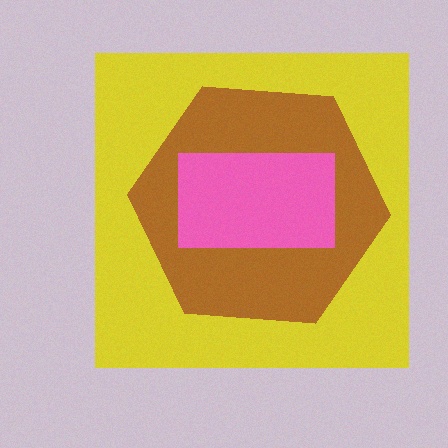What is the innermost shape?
The pink rectangle.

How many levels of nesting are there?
3.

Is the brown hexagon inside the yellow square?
Yes.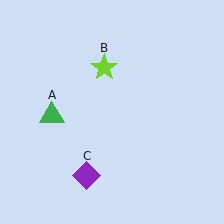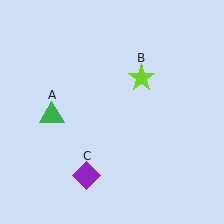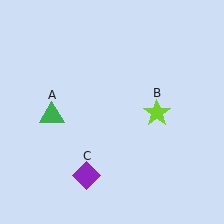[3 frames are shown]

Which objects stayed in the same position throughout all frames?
Green triangle (object A) and purple diamond (object C) remained stationary.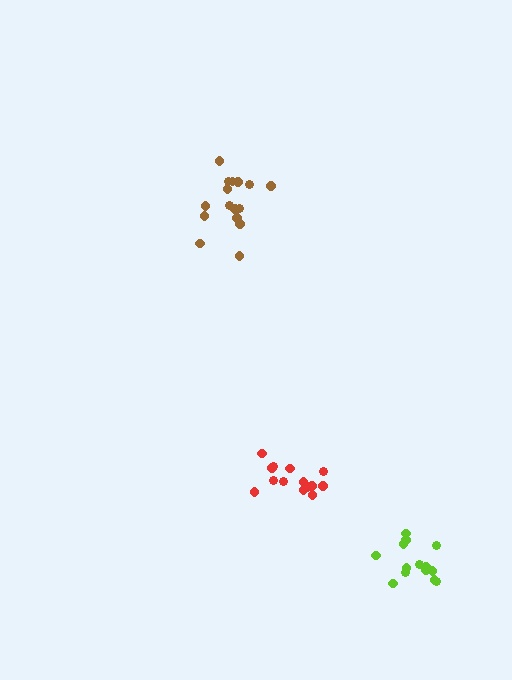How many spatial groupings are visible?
There are 3 spatial groupings.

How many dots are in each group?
Group 1: 14 dots, Group 2: 16 dots, Group 3: 14 dots (44 total).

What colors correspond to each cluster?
The clusters are colored: red, brown, lime.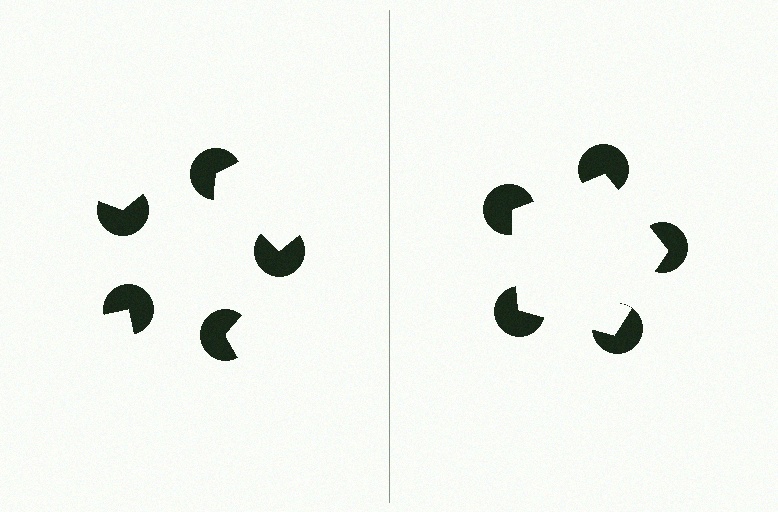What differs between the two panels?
The pac-man discs are positioned identically on both sides; only the wedge orientations differ. On the right they align to a pentagon; on the left they are misaligned.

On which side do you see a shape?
An illusory pentagon appears on the right side. On the left side the wedge cuts are rotated, so no coherent shape forms.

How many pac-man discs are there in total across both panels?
10 — 5 on each side.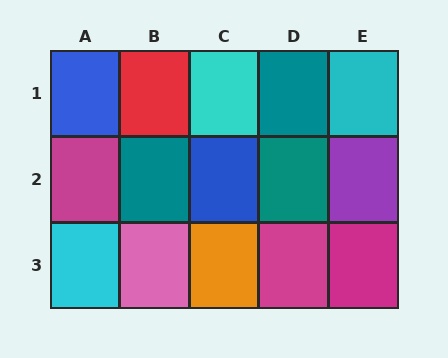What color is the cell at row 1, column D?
Teal.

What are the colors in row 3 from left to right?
Cyan, pink, orange, magenta, magenta.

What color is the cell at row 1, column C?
Cyan.